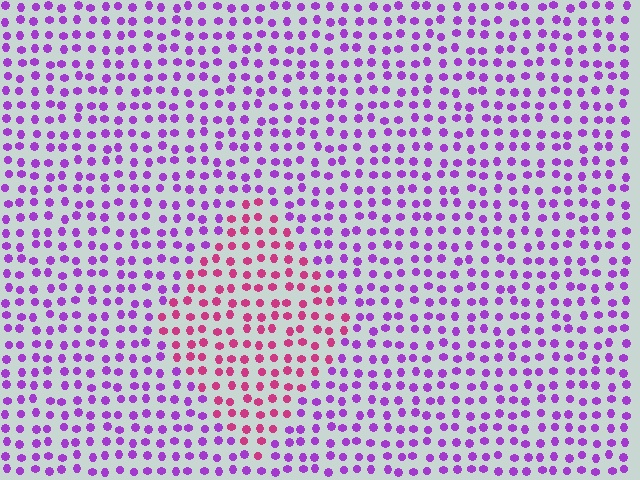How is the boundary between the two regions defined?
The boundary is defined purely by a slight shift in hue (about 46 degrees). Spacing, size, and orientation are identical on both sides.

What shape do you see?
I see a diamond.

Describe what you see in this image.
The image is filled with small purple elements in a uniform arrangement. A diamond-shaped region is visible where the elements are tinted to a slightly different hue, forming a subtle color boundary.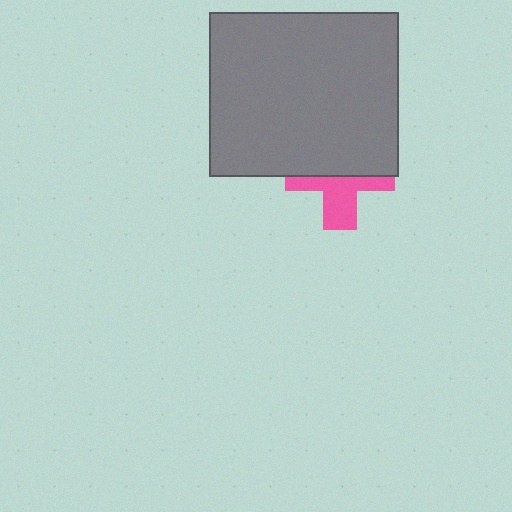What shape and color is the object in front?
The object in front is a gray rectangle.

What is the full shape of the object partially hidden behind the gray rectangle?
The partially hidden object is a pink cross.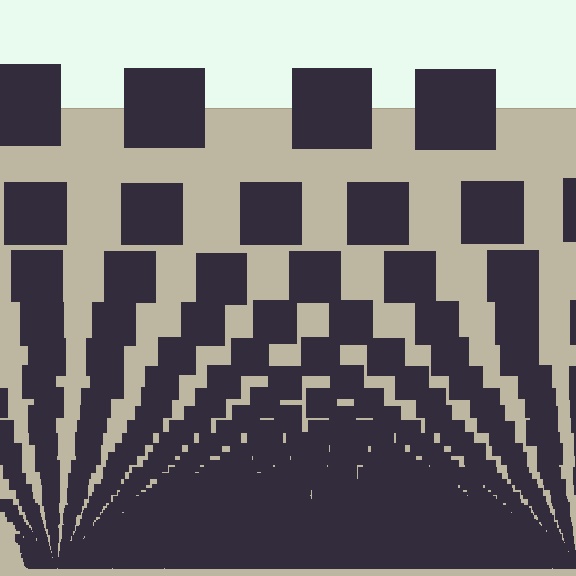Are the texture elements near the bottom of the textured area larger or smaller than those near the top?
Smaller. The gradient is inverted — elements near the bottom are smaller and denser.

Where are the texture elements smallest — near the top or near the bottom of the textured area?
Near the bottom.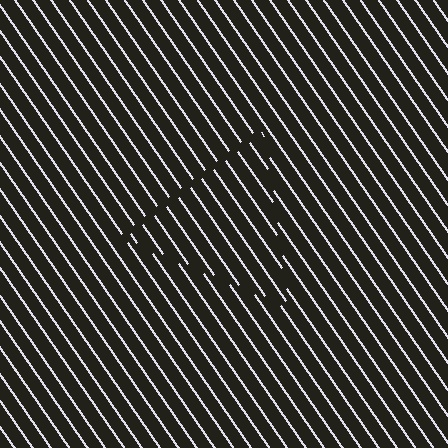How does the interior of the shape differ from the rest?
The interior of the shape contains the same grating, shifted by half a period — the contour is defined by the phase discontinuity where line-ends from the inner and outer gratings abut.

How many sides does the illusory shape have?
3 sides — the line-ends trace a triangle.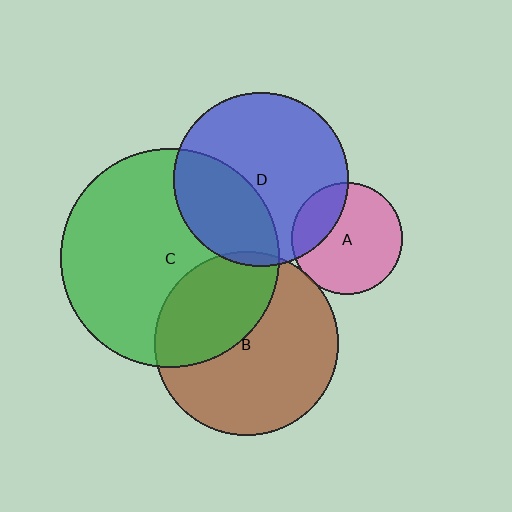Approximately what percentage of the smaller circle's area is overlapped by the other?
Approximately 5%.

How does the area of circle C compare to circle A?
Approximately 3.8 times.